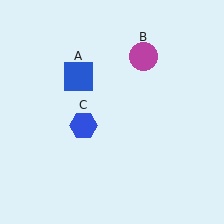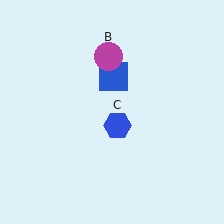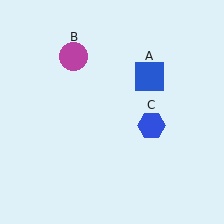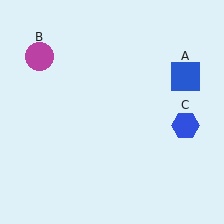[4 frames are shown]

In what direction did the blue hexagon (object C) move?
The blue hexagon (object C) moved right.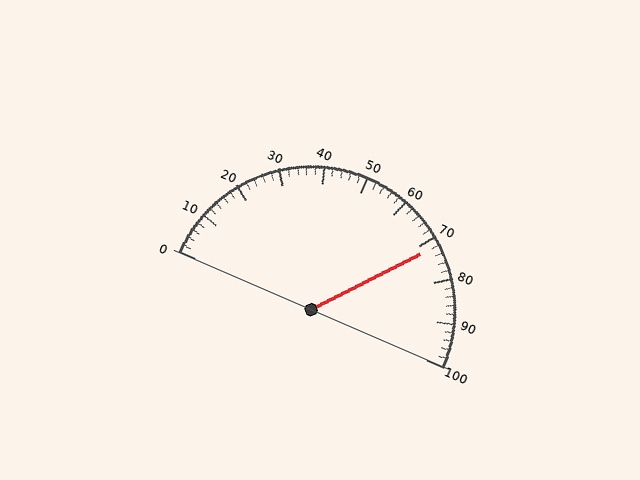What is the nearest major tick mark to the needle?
The nearest major tick mark is 70.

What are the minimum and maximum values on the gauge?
The gauge ranges from 0 to 100.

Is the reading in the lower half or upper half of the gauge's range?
The reading is in the upper half of the range (0 to 100).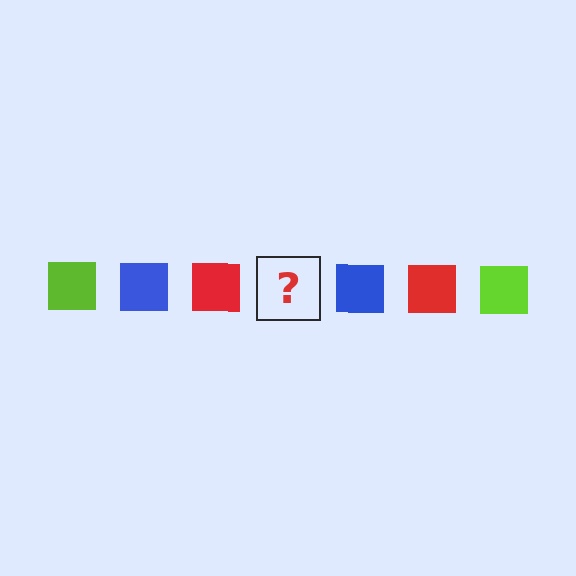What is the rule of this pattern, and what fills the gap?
The rule is that the pattern cycles through lime, blue, red squares. The gap should be filled with a lime square.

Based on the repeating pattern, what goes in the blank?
The blank should be a lime square.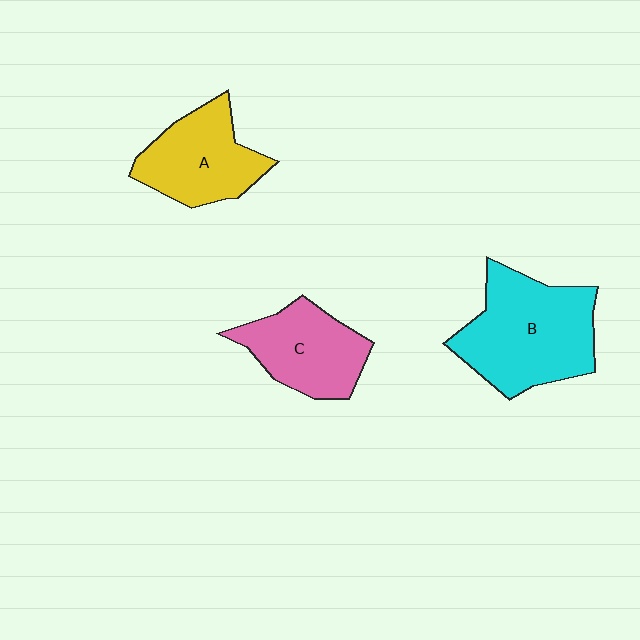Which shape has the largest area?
Shape B (cyan).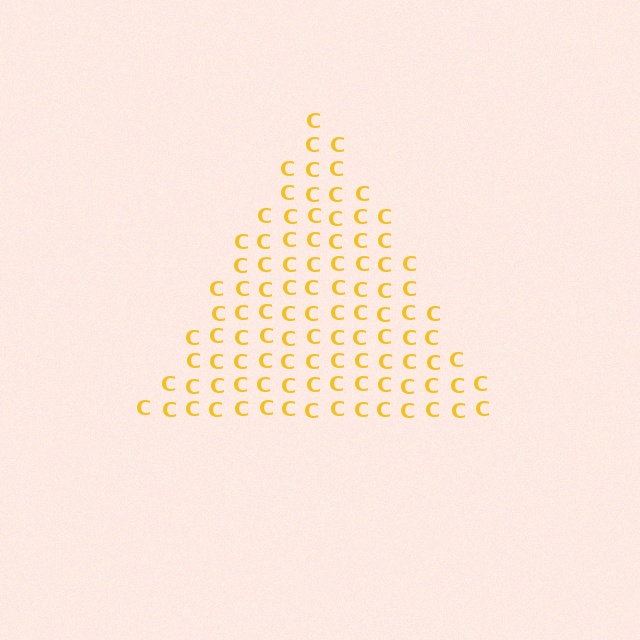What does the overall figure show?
The overall figure shows a triangle.